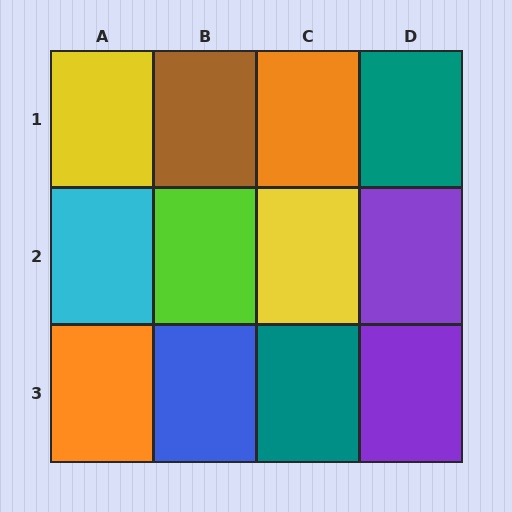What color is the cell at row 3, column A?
Orange.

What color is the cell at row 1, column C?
Orange.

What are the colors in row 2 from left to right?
Cyan, lime, yellow, purple.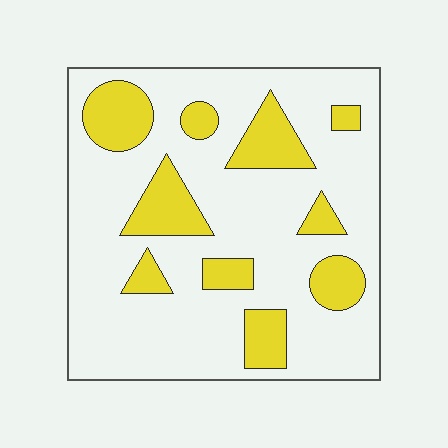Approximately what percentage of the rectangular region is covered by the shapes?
Approximately 25%.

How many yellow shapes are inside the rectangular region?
10.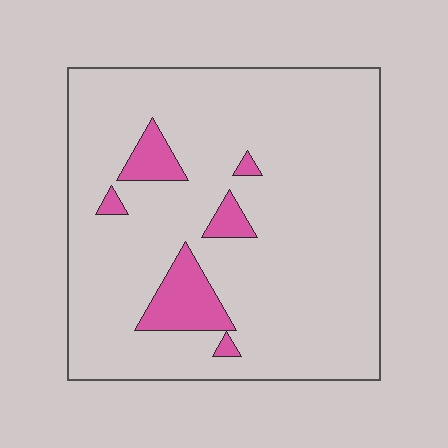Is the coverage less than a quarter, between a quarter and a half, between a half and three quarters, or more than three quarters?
Less than a quarter.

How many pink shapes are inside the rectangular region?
6.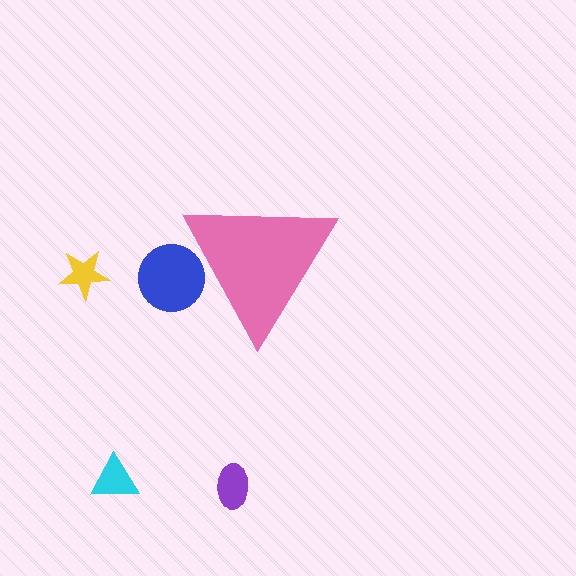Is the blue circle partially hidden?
Yes, the blue circle is partially hidden behind the pink triangle.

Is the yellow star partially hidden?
No, the yellow star is fully visible.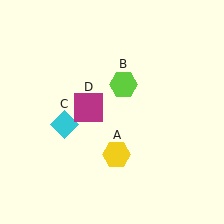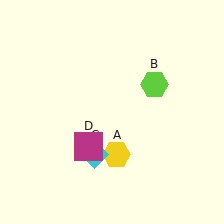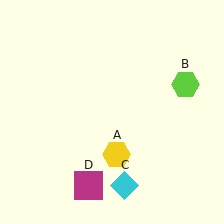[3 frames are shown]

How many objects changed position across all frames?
3 objects changed position: lime hexagon (object B), cyan diamond (object C), magenta square (object D).